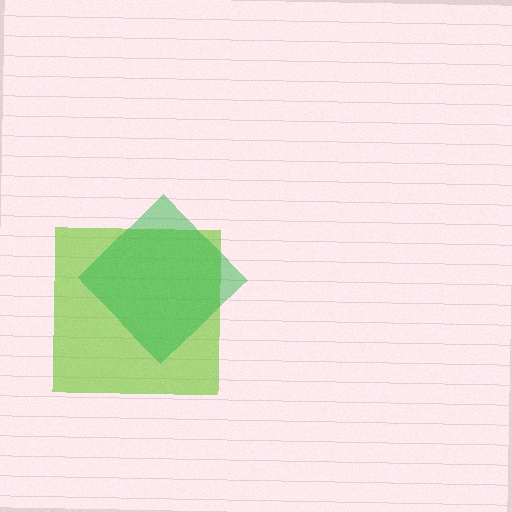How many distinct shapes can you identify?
There are 2 distinct shapes: a lime square, a green diamond.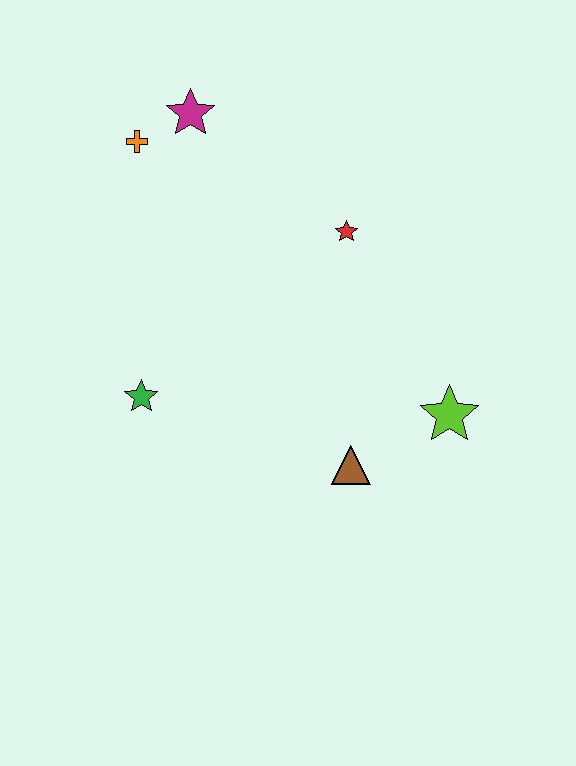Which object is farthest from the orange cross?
The lime star is farthest from the orange cross.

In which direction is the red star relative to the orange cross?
The red star is to the right of the orange cross.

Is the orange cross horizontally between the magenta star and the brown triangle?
No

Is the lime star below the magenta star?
Yes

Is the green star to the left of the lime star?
Yes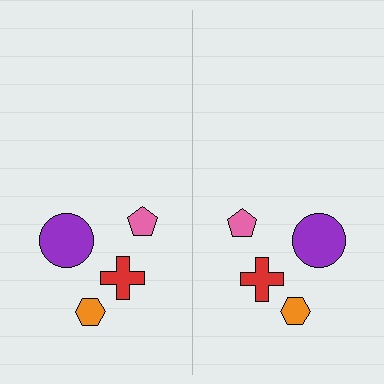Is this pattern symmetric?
Yes, this pattern has bilateral (reflection) symmetry.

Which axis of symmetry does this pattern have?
The pattern has a vertical axis of symmetry running through the center of the image.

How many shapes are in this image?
There are 8 shapes in this image.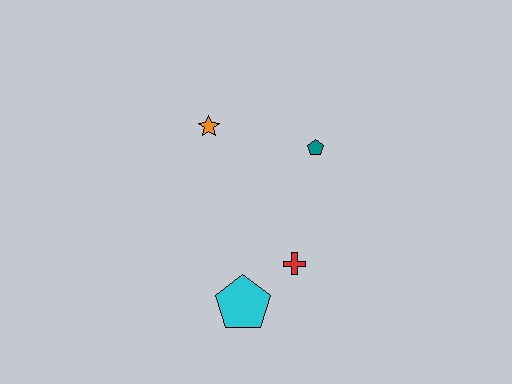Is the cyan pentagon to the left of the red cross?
Yes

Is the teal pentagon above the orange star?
No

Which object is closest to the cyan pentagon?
The red cross is closest to the cyan pentagon.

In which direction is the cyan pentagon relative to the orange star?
The cyan pentagon is below the orange star.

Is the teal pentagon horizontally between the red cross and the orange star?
No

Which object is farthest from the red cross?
The orange star is farthest from the red cross.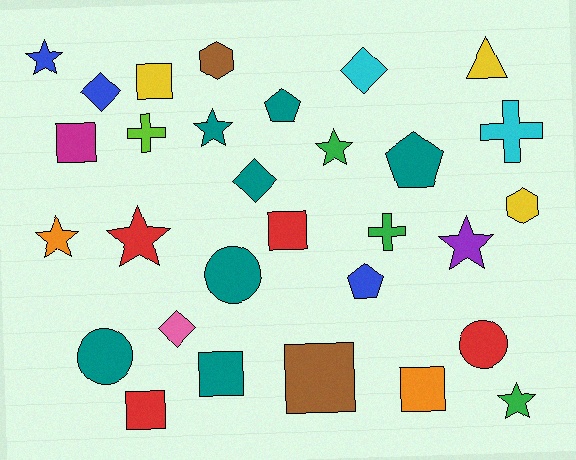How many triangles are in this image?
There is 1 triangle.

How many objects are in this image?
There are 30 objects.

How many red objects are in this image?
There are 4 red objects.